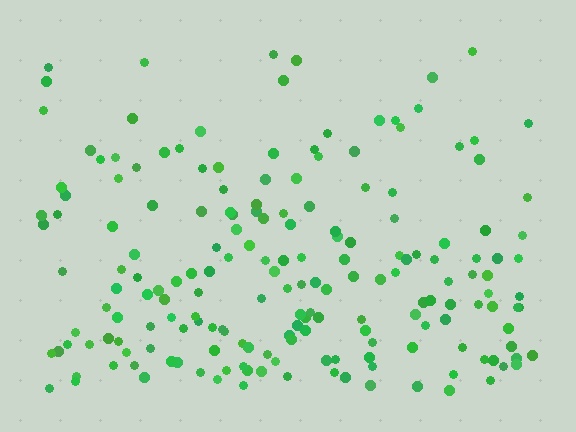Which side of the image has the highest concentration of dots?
The bottom.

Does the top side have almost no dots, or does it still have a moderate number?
Still a moderate number, just noticeably fewer than the bottom.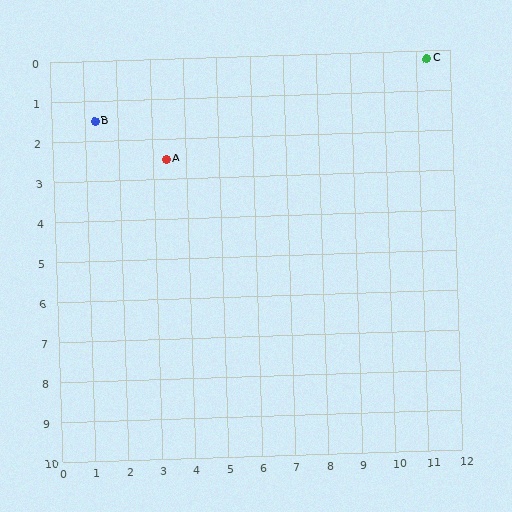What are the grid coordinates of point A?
Point A is at approximately (3.4, 2.5).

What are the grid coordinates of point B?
Point B is at approximately (1.3, 1.5).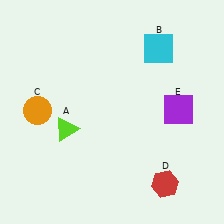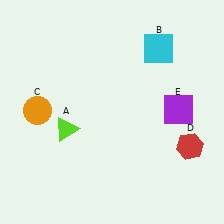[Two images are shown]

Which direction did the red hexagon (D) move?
The red hexagon (D) moved up.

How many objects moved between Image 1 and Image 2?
1 object moved between the two images.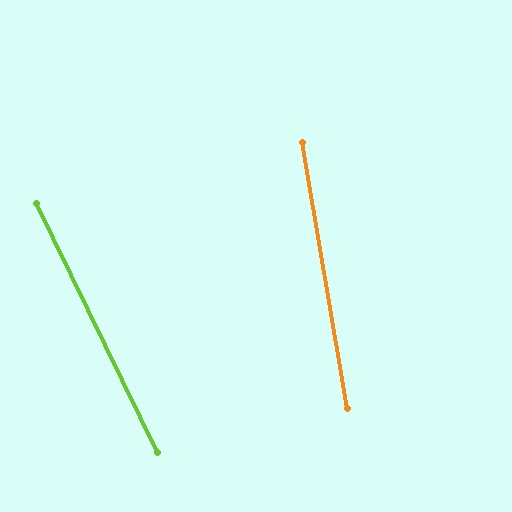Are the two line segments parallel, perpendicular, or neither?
Neither parallel nor perpendicular — they differ by about 16°.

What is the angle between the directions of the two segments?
Approximately 16 degrees.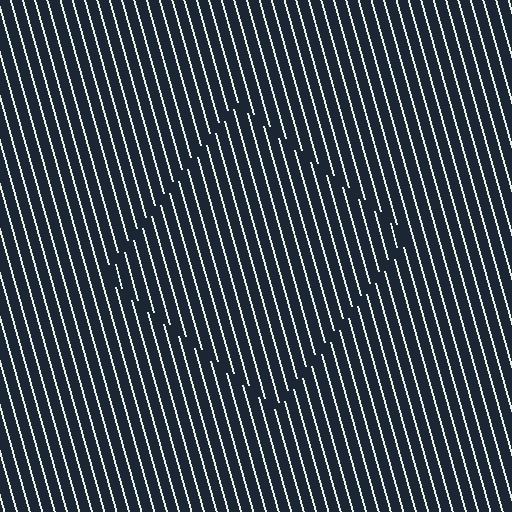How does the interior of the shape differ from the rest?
The interior of the shape contains the same grating, shifted by half a period — the contour is defined by the phase discontinuity where line-ends from the inner and outer gratings abut.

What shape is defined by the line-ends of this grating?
An illusory square. The interior of the shape contains the same grating, shifted by half a period — the contour is defined by the phase discontinuity where line-ends from the inner and outer gratings abut.